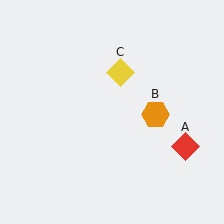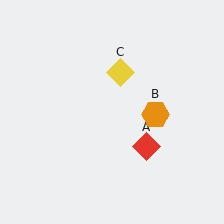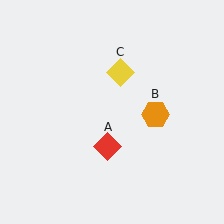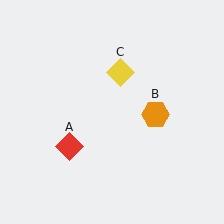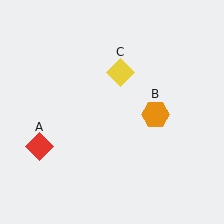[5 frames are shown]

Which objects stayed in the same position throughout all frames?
Orange hexagon (object B) and yellow diamond (object C) remained stationary.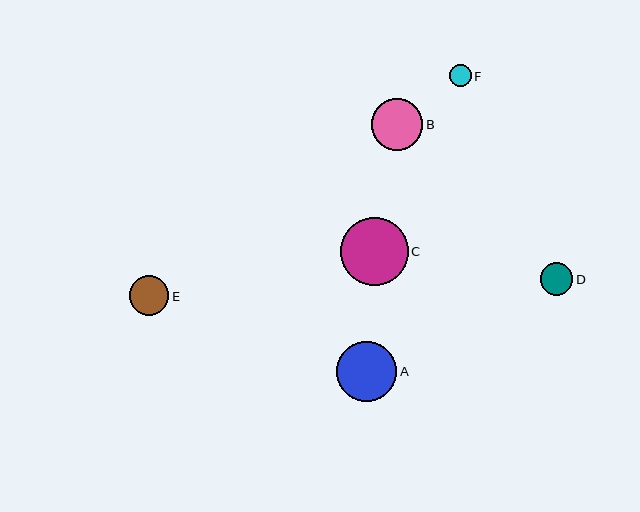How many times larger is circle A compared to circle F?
Circle A is approximately 2.8 times the size of circle F.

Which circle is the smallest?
Circle F is the smallest with a size of approximately 21 pixels.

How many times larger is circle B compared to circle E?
Circle B is approximately 1.3 times the size of circle E.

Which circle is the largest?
Circle C is the largest with a size of approximately 68 pixels.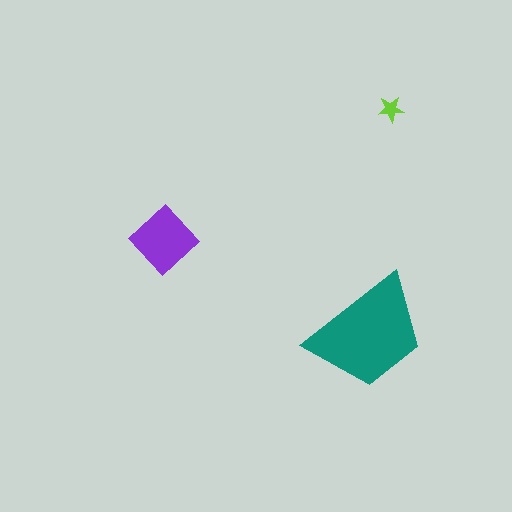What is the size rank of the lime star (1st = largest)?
3rd.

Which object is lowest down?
The teal trapezoid is bottommost.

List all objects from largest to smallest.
The teal trapezoid, the purple diamond, the lime star.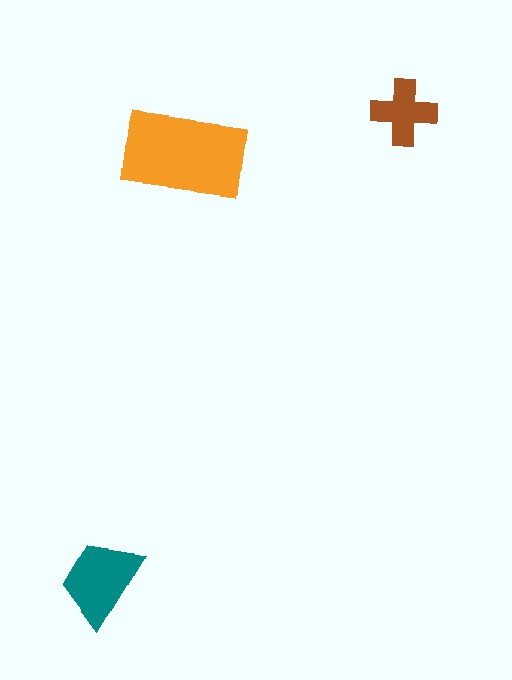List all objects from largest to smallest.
The orange rectangle, the teal trapezoid, the brown cross.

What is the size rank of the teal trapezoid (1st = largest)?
2nd.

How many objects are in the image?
There are 3 objects in the image.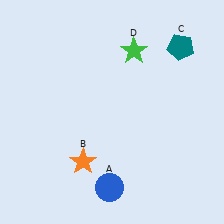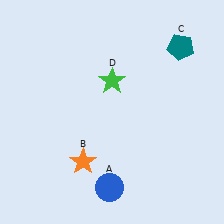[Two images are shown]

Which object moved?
The green star (D) moved down.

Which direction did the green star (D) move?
The green star (D) moved down.